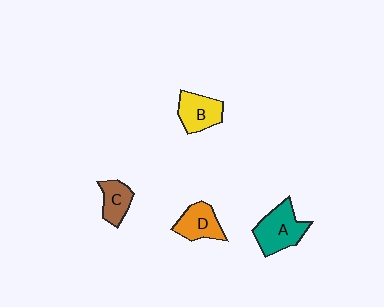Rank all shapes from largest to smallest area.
From largest to smallest: A (teal), B (yellow), D (orange), C (brown).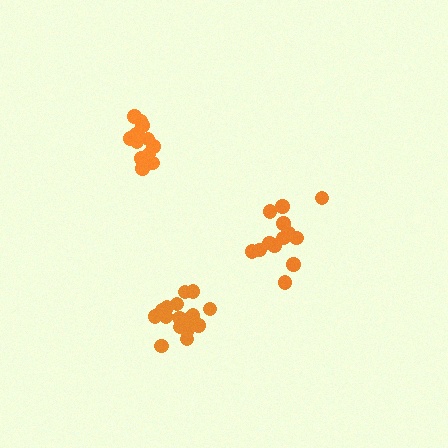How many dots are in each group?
Group 1: 12 dots, Group 2: 18 dots, Group 3: 13 dots (43 total).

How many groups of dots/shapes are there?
There are 3 groups.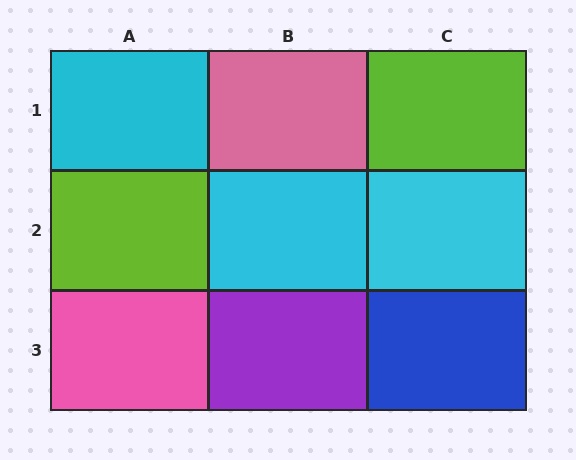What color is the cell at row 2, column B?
Cyan.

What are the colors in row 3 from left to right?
Pink, purple, blue.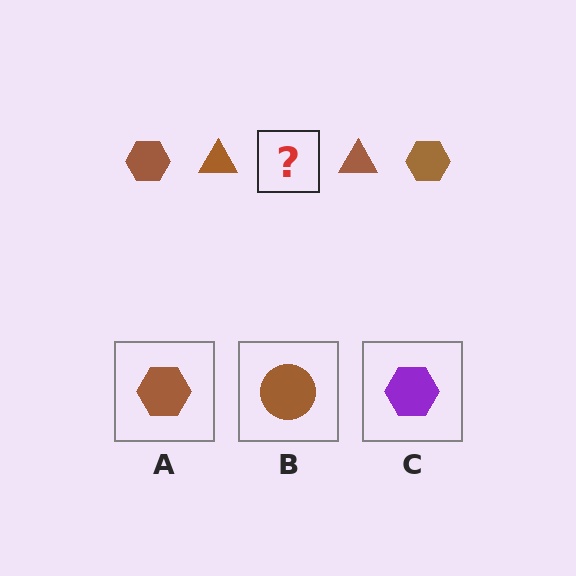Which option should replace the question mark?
Option A.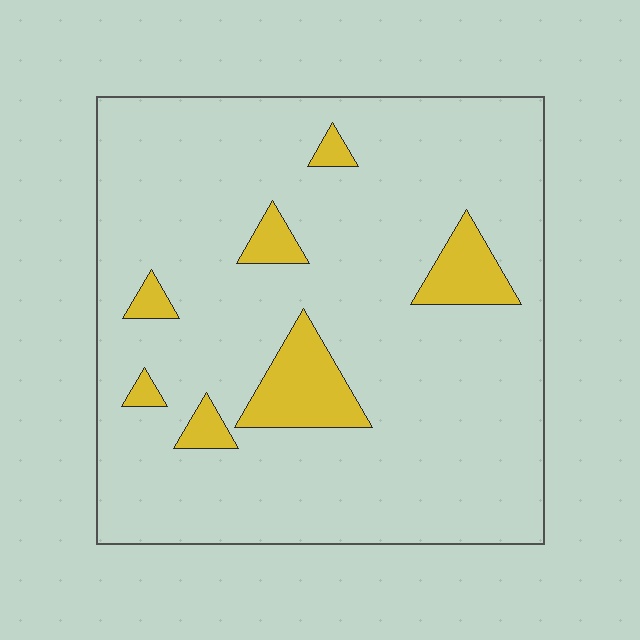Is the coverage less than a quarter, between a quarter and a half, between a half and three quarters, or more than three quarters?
Less than a quarter.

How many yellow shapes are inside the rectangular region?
7.